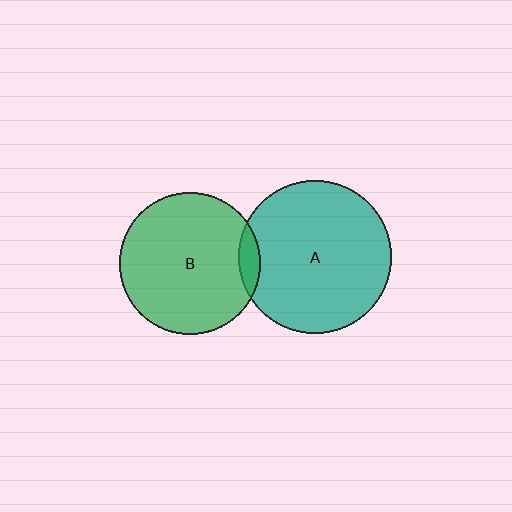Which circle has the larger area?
Circle A (teal).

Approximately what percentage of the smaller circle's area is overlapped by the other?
Approximately 10%.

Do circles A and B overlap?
Yes.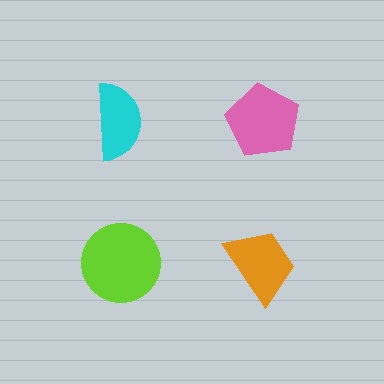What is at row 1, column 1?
A cyan semicircle.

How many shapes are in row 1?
2 shapes.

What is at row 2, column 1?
A lime circle.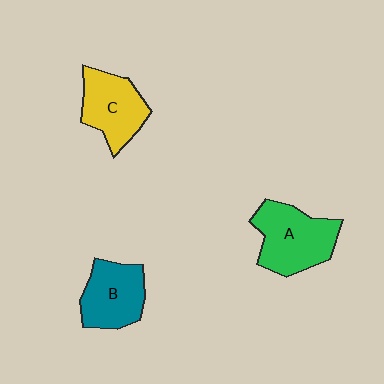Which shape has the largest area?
Shape A (green).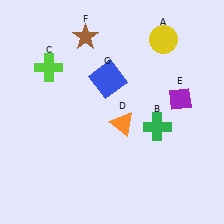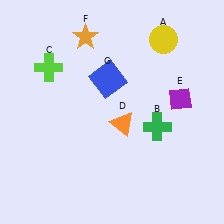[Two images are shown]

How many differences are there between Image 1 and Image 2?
There is 1 difference between the two images.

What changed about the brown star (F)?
In Image 1, F is brown. In Image 2, it changed to orange.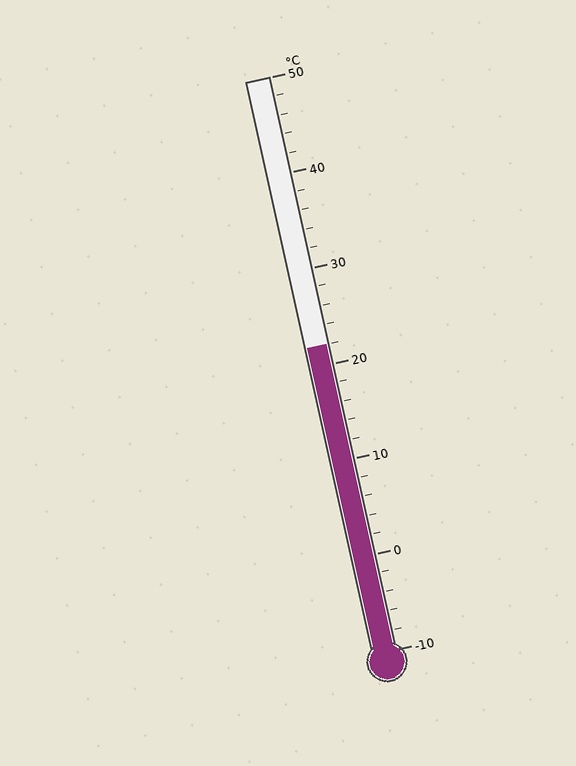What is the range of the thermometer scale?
The thermometer scale ranges from -10°C to 50°C.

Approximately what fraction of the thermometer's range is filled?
The thermometer is filled to approximately 55% of its range.